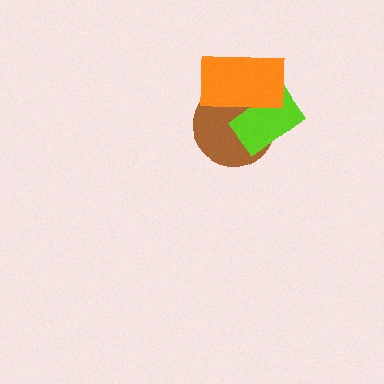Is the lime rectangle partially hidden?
Yes, it is partially covered by another shape.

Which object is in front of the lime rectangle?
The orange rectangle is in front of the lime rectangle.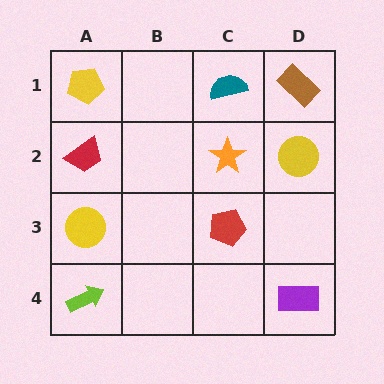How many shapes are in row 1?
3 shapes.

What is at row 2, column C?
An orange star.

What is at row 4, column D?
A purple rectangle.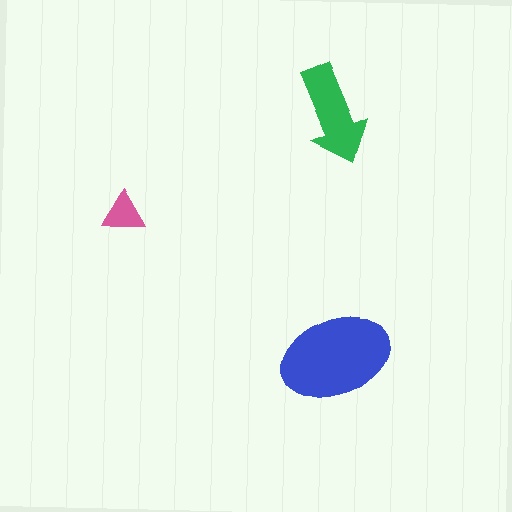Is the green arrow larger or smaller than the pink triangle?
Larger.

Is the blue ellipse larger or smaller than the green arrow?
Larger.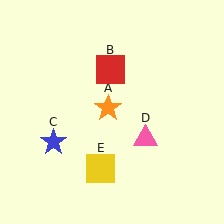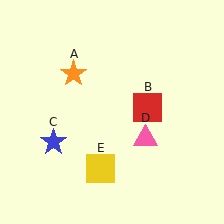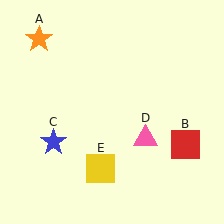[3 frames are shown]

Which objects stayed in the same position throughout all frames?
Blue star (object C) and pink triangle (object D) and yellow square (object E) remained stationary.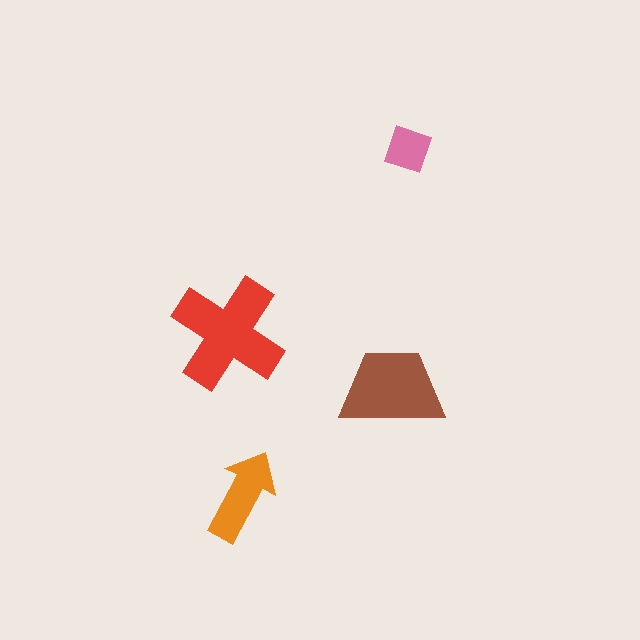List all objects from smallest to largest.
The pink diamond, the orange arrow, the brown trapezoid, the red cross.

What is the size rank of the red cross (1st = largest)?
1st.